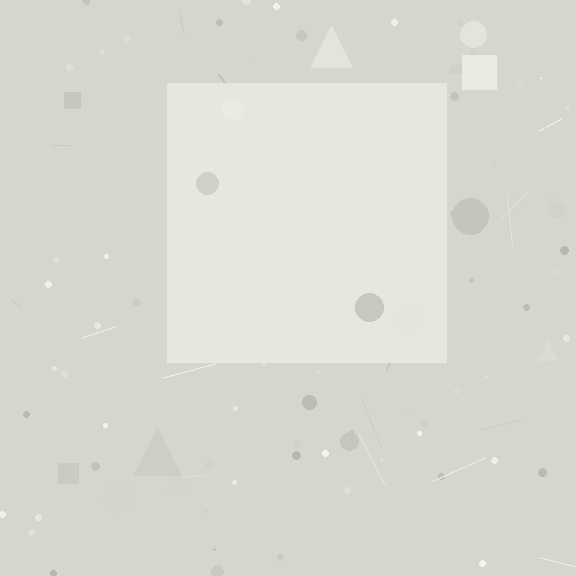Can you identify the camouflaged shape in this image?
The camouflaged shape is a square.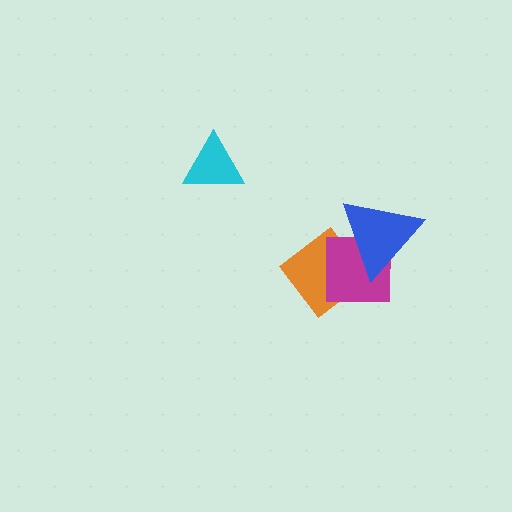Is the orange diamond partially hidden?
Yes, it is partially covered by another shape.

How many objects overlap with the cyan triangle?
0 objects overlap with the cyan triangle.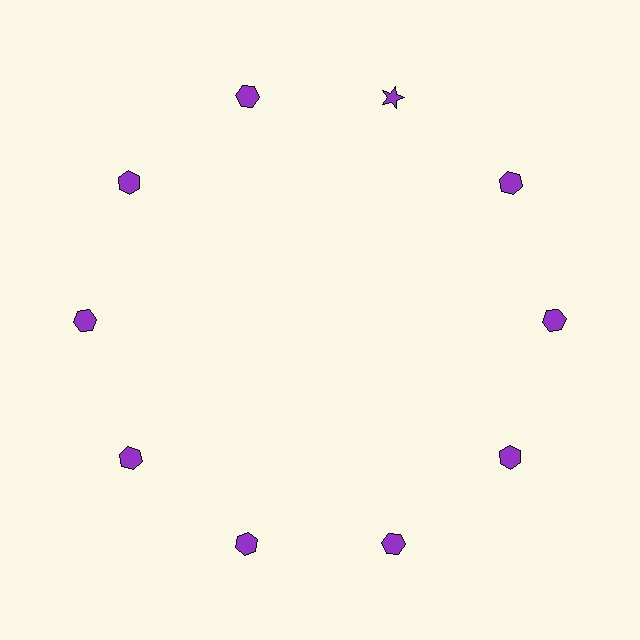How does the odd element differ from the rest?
It has a different shape: star instead of hexagon.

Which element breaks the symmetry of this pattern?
The purple star at roughly the 1 o'clock position breaks the symmetry. All other shapes are purple hexagons.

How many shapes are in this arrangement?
There are 10 shapes arranged in a ring pattern.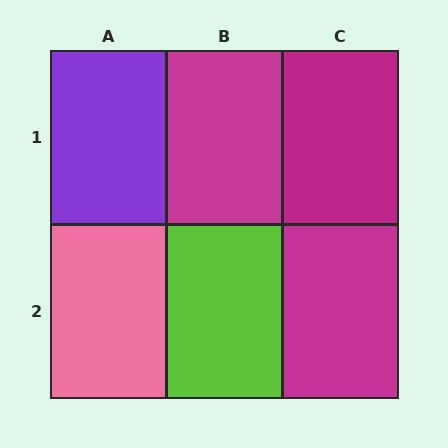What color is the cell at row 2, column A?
Pink.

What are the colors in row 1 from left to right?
Purple, magenta, magenta.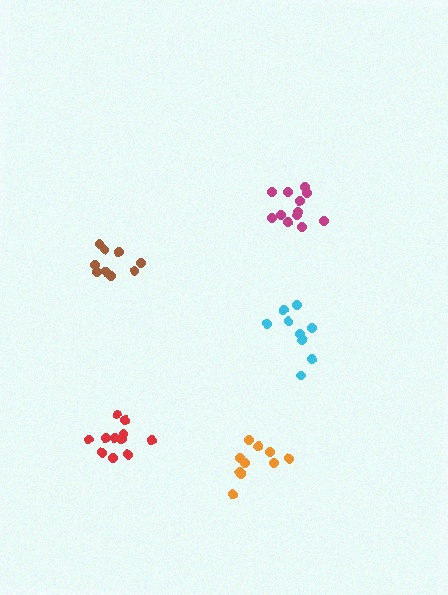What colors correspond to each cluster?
The clusters are colored: red, cyan, orange, brown, magenta.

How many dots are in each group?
Group 1: 11 dots, Group 2: 9 dots, Group 3: 10 dots, Group 4: 9 dots, Group 5: 12 dots (51 total).